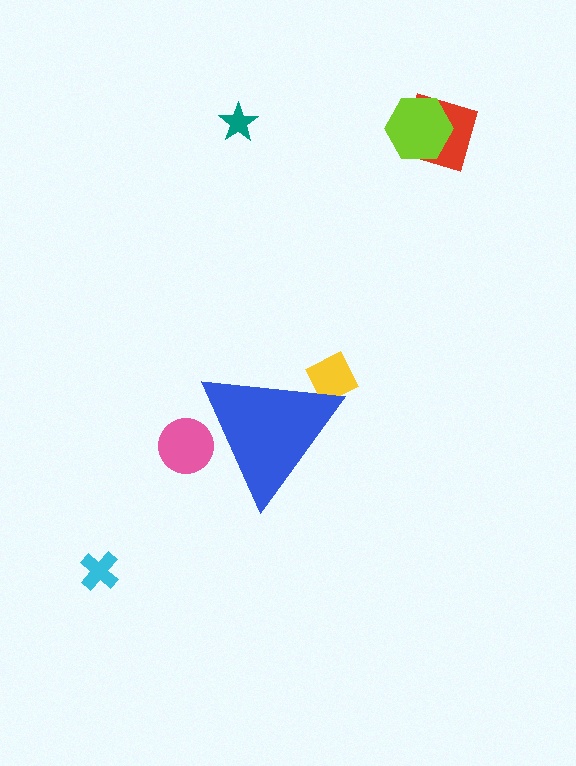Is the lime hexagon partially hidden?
No, the lime hexagon is fully visible.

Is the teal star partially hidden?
No, the teal star is fully visible.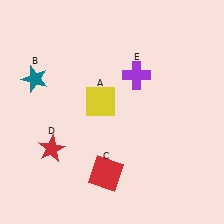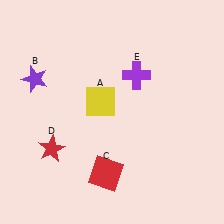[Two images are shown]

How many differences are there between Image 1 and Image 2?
There is 1 difference between the two images.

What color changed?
The star (B) changed from teal in Image 1 to purple in Image 2.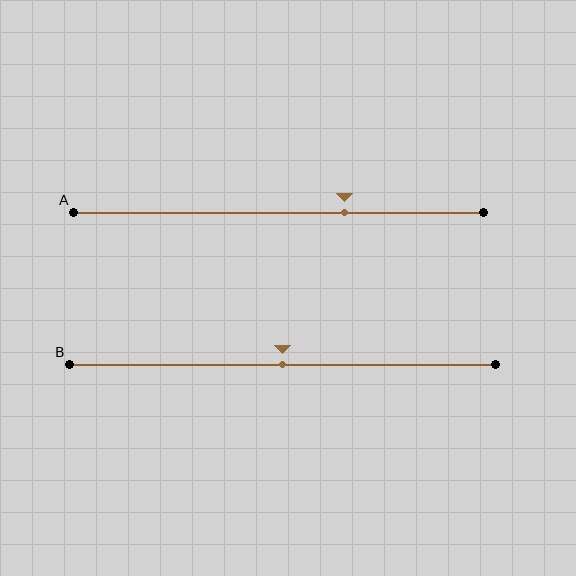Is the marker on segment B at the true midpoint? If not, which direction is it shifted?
Yes, the marker on segment B is at the true midpoint.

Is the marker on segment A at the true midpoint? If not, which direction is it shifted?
No, the marker on segment A is shifted to the right by about 16% of the segment length.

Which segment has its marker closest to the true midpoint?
Segment B has its marker closest to the true midpoint.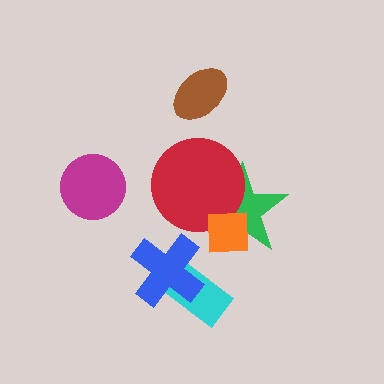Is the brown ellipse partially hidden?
No, no other shape covers it.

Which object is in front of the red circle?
The orange square is in front of the red circle.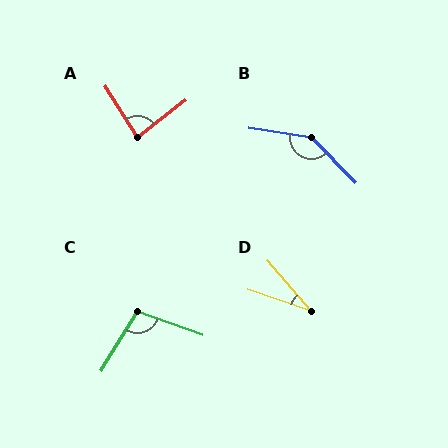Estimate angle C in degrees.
Approximately 102 degrees.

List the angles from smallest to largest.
D (30°), A (84°), C (102°), B (143°).